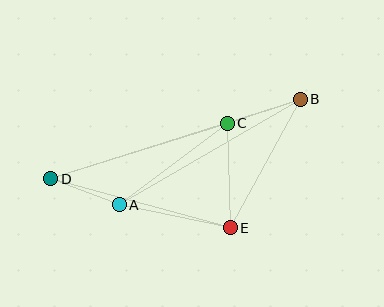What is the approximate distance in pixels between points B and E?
The distance between B and E is approximately 146 pixels.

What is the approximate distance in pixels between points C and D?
The distance between C and D is approximately 185 pixels.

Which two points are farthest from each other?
Points B and D are farthest from each other.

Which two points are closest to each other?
Points A and D are closest to each other.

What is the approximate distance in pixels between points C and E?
The distance between C and E is approximately 105 pixels.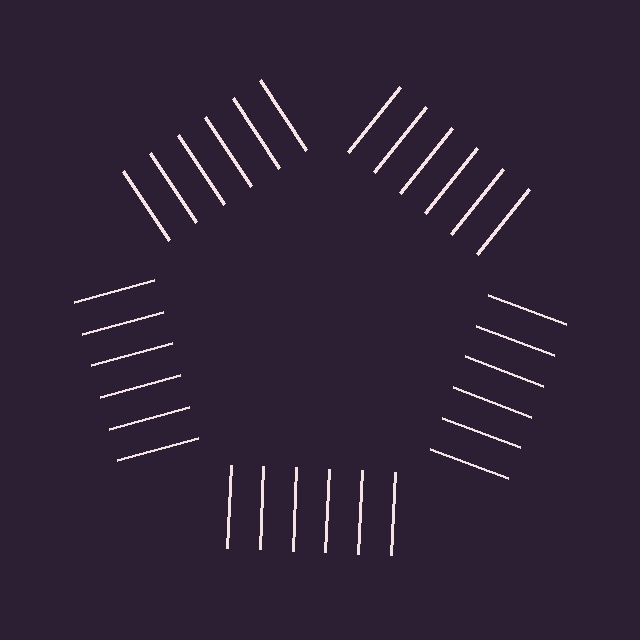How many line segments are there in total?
30 — 6 along each of the 5 edges.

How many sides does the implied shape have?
5 sides — the line-ends trace a pentagon.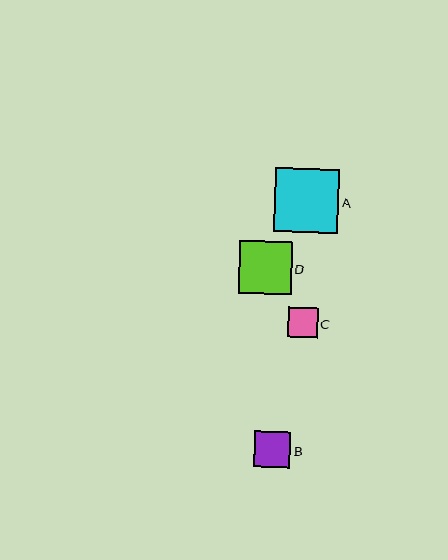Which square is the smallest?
Square C is the smallest with a size of approximately 30 pixels.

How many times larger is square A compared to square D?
Square A is approximately 1.2 times the size of square D.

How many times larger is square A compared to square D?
Square A is approximately 1.2 times the size of square D.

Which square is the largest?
Square A is the largest with a size of approximately 64 pixels.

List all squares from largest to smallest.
From largest to smallest: A, D, B, C.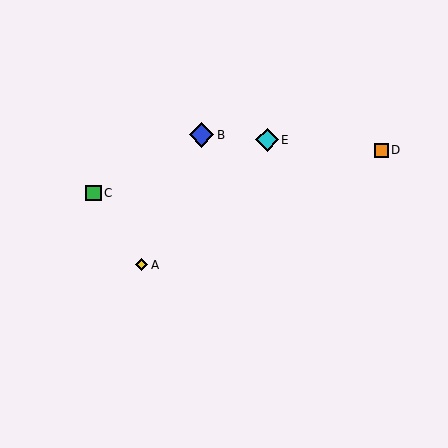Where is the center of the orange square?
The center of the orange square is at (381, 150).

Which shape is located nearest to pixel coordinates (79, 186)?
The green square (labeled C) at (93, 193) is nearest to that location.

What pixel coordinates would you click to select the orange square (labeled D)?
Click at (381, 150) to select the orange square D.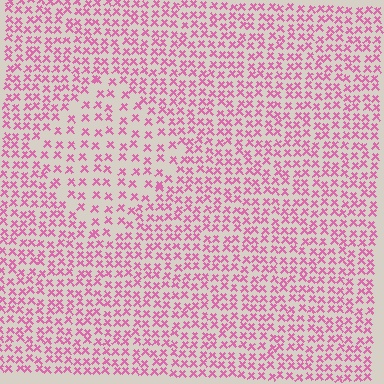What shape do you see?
I see a diamond.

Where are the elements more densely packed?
The elements are more densely packed outside the diamond boundary.